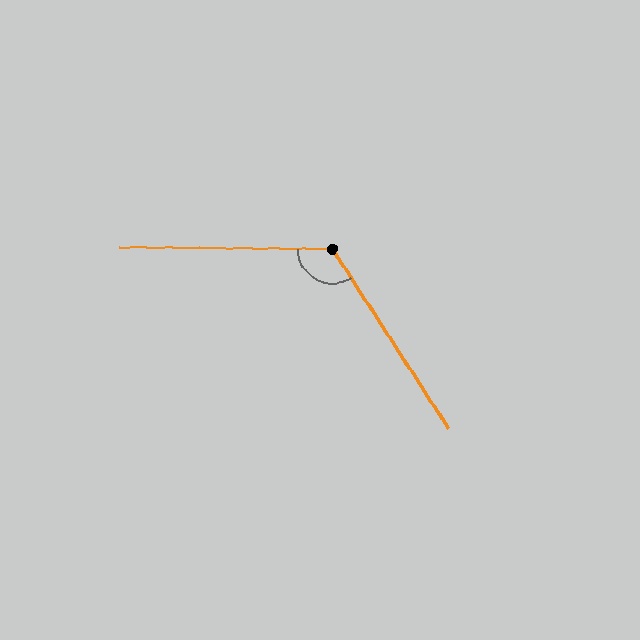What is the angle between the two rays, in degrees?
Approximately 123 degrees.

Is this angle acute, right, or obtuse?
It is obtuse.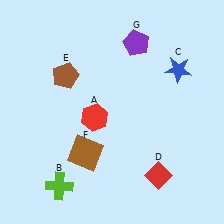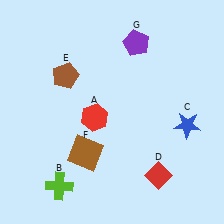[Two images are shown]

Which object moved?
The blue star (C) moved down.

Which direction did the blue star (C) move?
The blue star (C) moved down.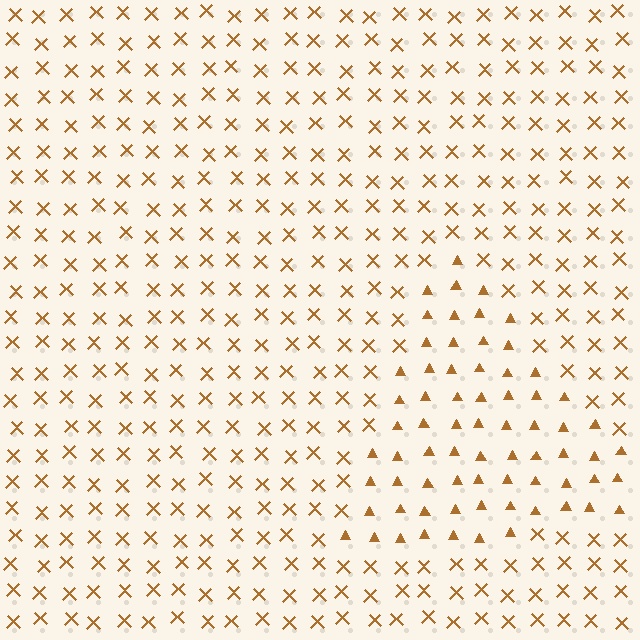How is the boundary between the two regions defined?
The boundary is defined by a change in element shape: triangles inside vs. X marks outside. All elements share the same color and spacing.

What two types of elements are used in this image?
The image uses triangles inside the triangle region and X marks outside it.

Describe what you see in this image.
The image is filled with small brown elements arranged in a uniform grid. A triangle-shaped region contains triangles, while the surrounding area contains X marks. The boundary is defined purely by the change in element shape.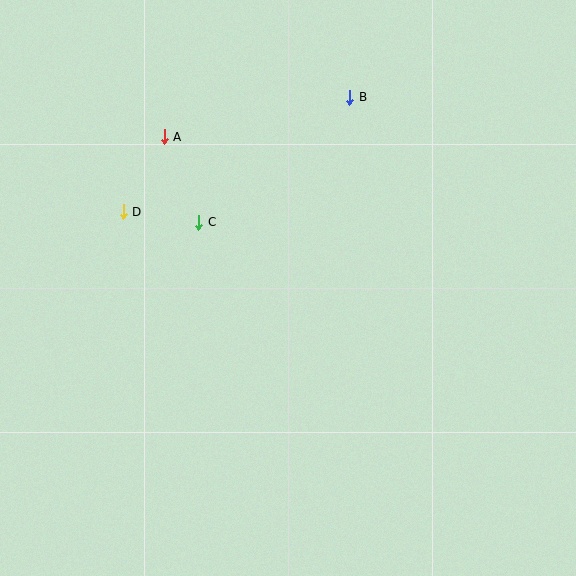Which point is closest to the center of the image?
Point C at (199, 222) is closest to the center.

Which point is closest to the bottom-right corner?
Point C is closest to the bottom-right corner.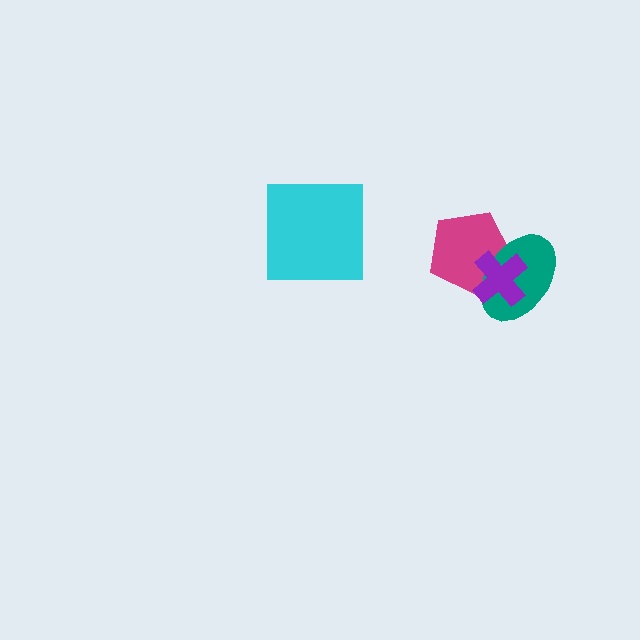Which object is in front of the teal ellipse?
The purple cross is in front of the teal ellipse.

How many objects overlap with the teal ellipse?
2 objects overlap with the teal ellipse.